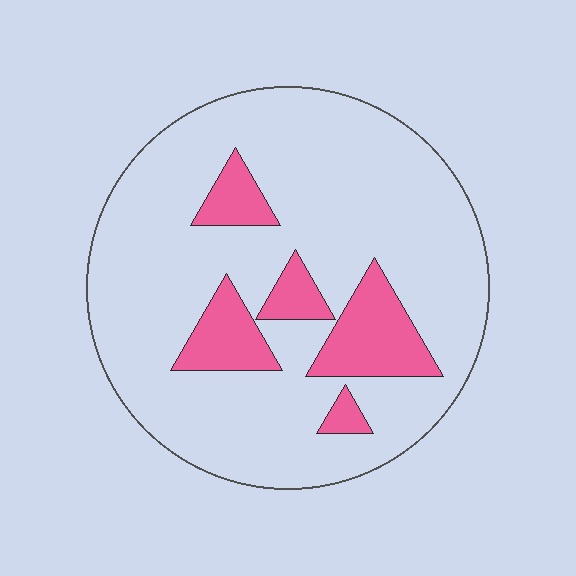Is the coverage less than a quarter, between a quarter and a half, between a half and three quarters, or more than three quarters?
Less than a quarter.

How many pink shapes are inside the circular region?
5.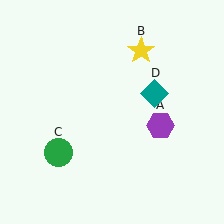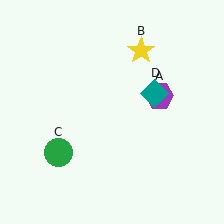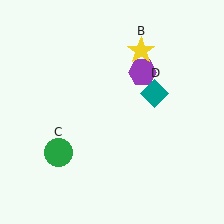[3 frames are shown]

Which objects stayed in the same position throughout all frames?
Yellow star (object B) and green circle (object C) and teal diamond (object D) remained stationary.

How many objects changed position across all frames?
1 object changed position: purple hexagon (object A).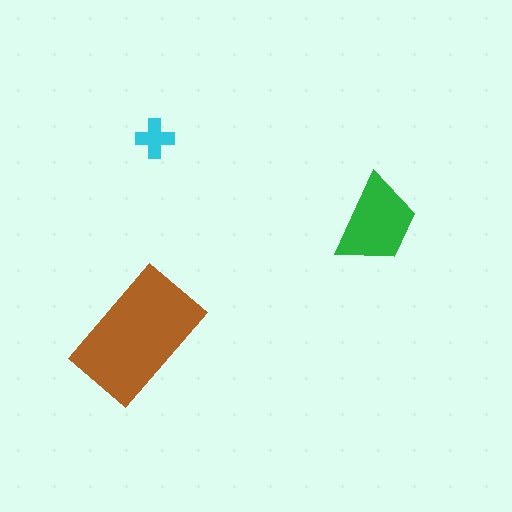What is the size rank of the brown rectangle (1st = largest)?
1st.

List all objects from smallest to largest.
The cyan cross, the green trapezoid, the brown rectangle.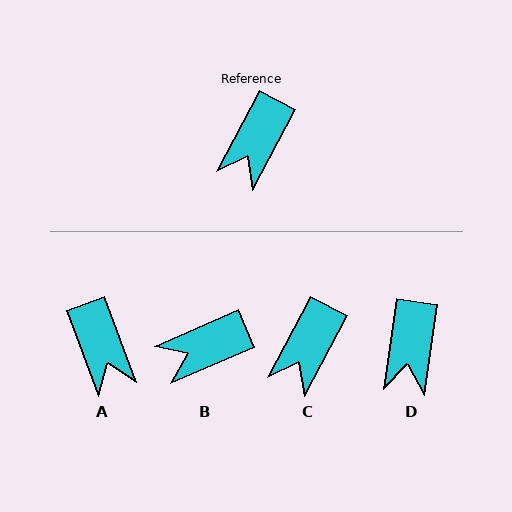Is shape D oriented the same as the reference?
No, it is off by about 20 degrees.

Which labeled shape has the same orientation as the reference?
C.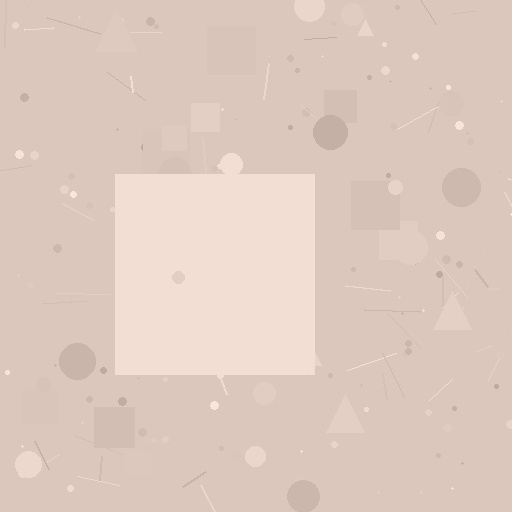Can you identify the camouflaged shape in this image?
The camouflaged shape is a square.